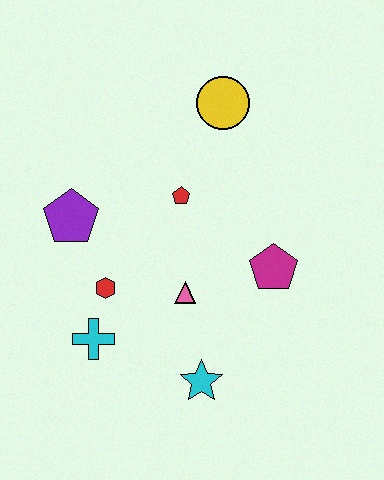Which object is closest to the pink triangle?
The red hexagon is closest to the pink triangle.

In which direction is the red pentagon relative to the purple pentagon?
The red pentagon is to the right of the purple pentagon.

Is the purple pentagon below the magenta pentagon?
No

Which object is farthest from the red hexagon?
The yellow circle is farthest from the red hexagon.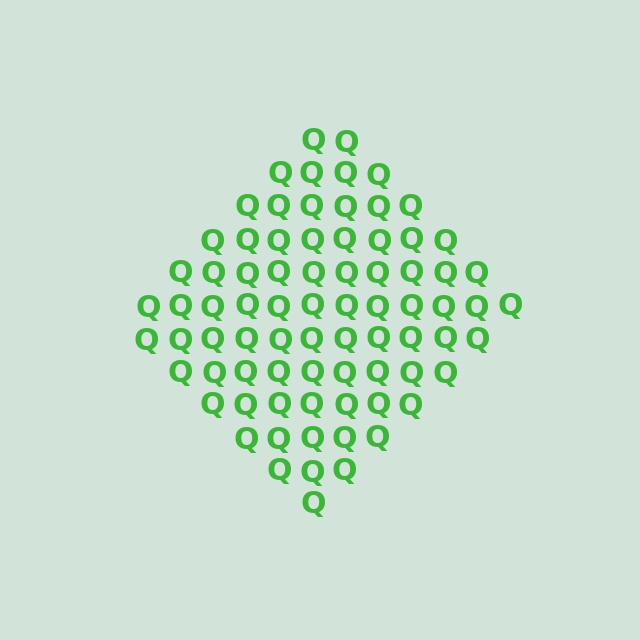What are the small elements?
The small elements are letter Q's.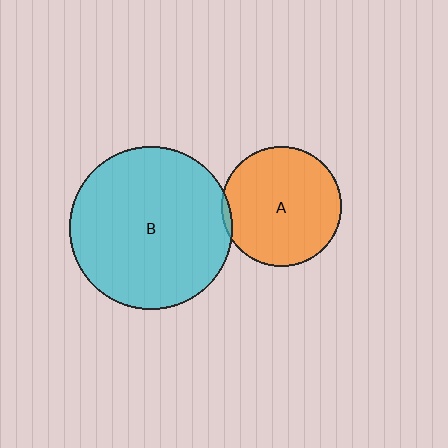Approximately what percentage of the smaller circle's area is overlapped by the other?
Approximately 5%.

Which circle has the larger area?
Circle B (cyan).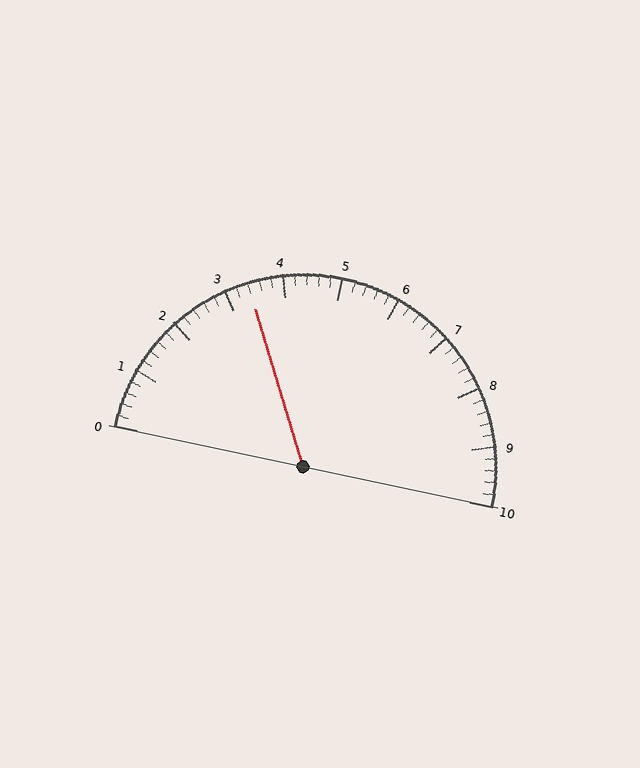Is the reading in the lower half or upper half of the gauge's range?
The reading is in the lower half of the range (0 to 10).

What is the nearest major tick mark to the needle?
The nearest major tick mark is 3.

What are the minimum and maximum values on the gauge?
The gauge ranges from 0 to 10.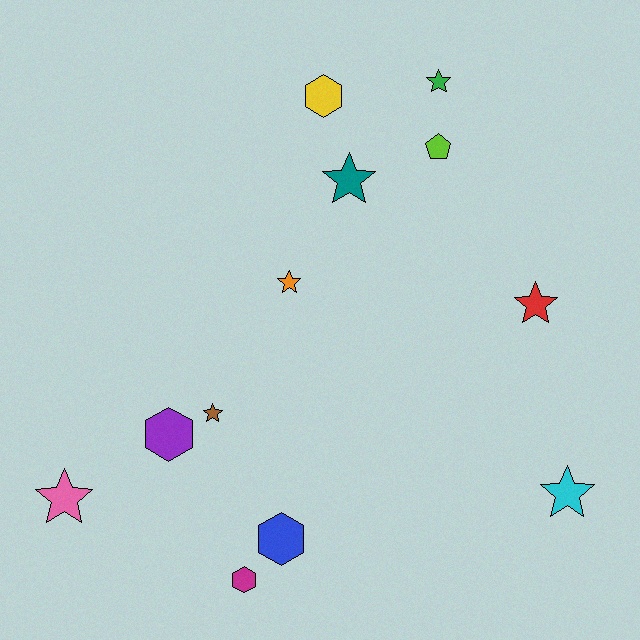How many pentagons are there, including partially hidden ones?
There is 1 pentagon.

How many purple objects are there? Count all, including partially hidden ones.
There is 1 purple object.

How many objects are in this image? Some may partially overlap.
There are 12 objects.